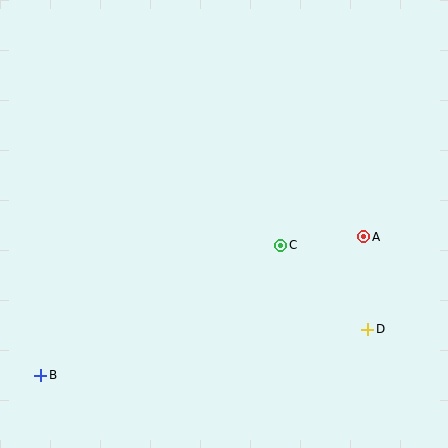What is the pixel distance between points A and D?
The distance between A and D is 93 pixels.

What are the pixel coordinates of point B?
Point B is at (41, 375).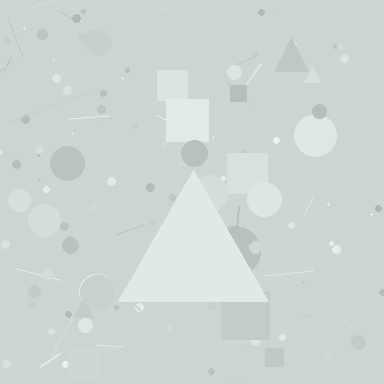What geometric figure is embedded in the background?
A triangle is embedded in the background.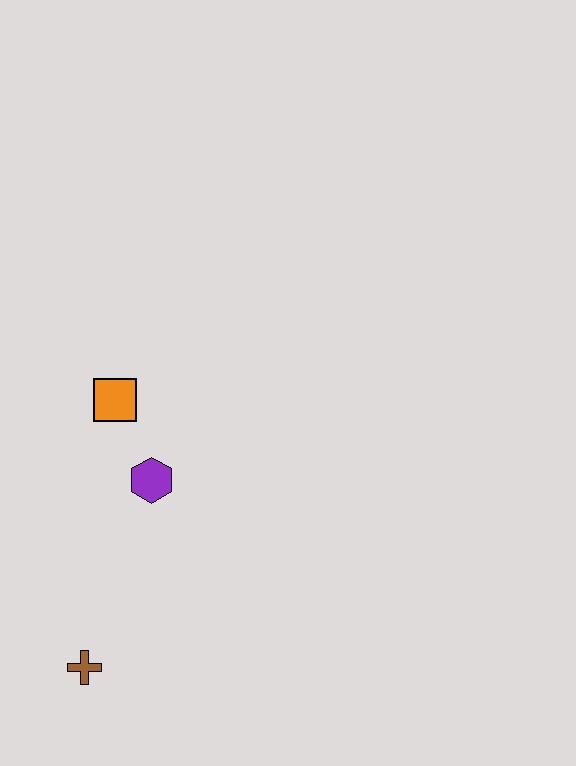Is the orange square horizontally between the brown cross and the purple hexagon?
Yes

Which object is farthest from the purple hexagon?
The brown cross is farthest from the purple hexagon.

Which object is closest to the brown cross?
The purple hexagon is closest to the brown cross.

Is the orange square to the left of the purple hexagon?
Yes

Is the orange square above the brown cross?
Yes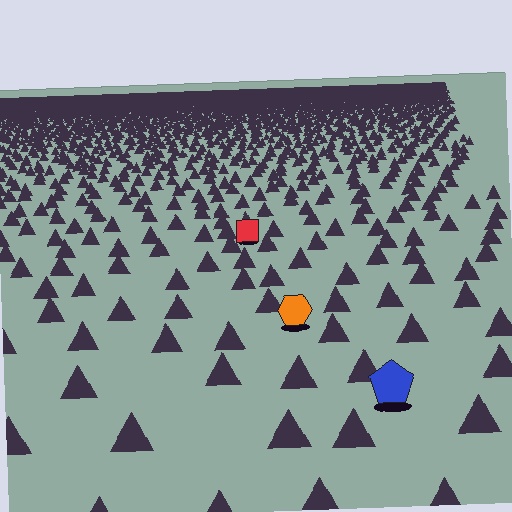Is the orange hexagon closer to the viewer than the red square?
Yes. The orange hexagon is closer — you can tell from the texture gradient: the ground texture is coarser near it.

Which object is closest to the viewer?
The blue pentagon is closest. The texture marks near it are larger and more spread out.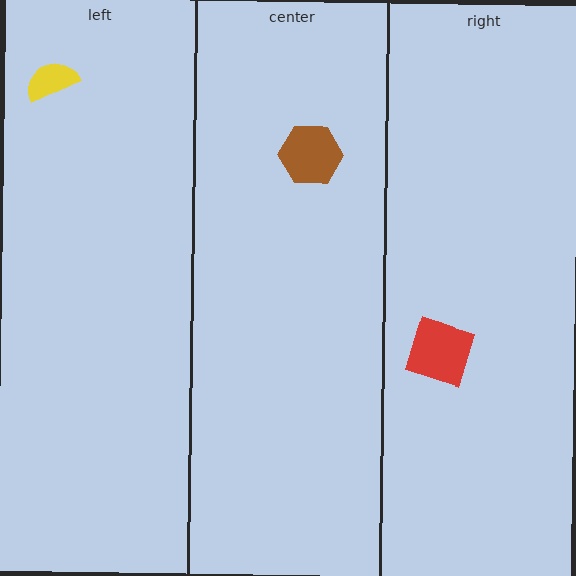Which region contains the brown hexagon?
The center region.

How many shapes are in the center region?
1.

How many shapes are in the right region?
1.